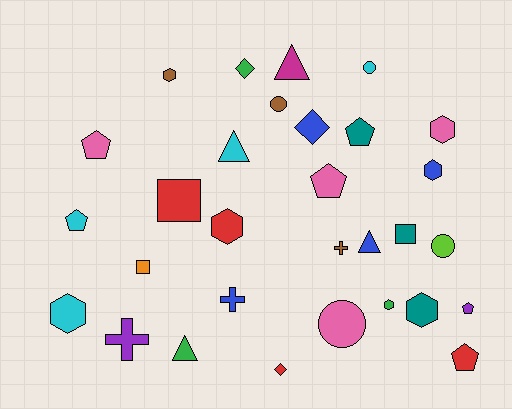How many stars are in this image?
There are no stars.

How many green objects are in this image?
There are 3 green objects.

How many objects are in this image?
There are 30 objects.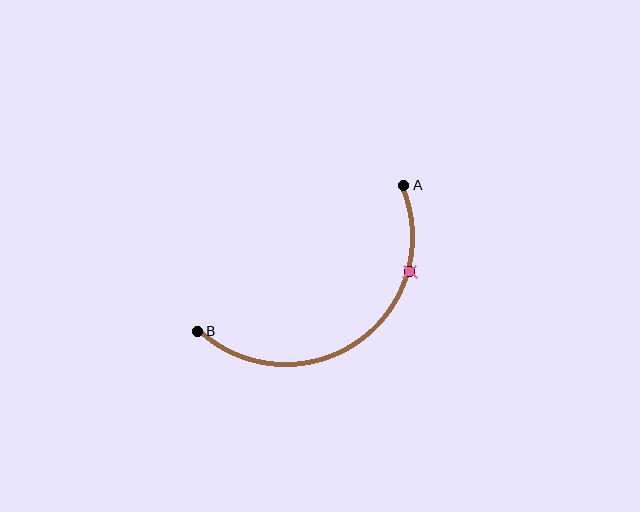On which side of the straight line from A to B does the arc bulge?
The arc bulges below and to the right of the straight line connecting A and B.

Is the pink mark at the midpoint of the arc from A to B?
No. The pink mark lies on the arc but is closer to endpoint A. The arc midpoint would be at the point on the curve equidistant along the arc from both A and B.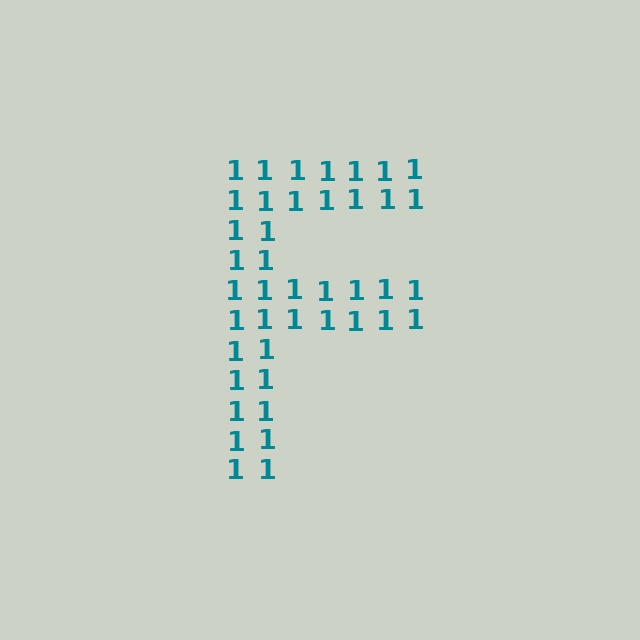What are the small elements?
The small elements are digit 1's.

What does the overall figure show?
The overall figure shows the letter F.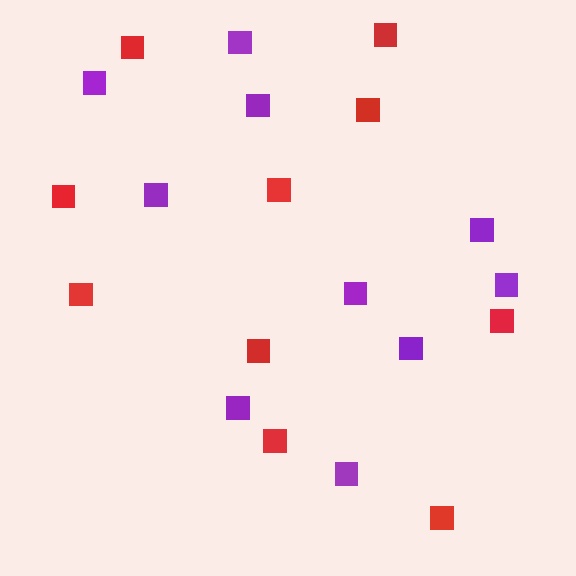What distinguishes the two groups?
There are 2 groups: one group of purple squares (10) and one group of red squares (10).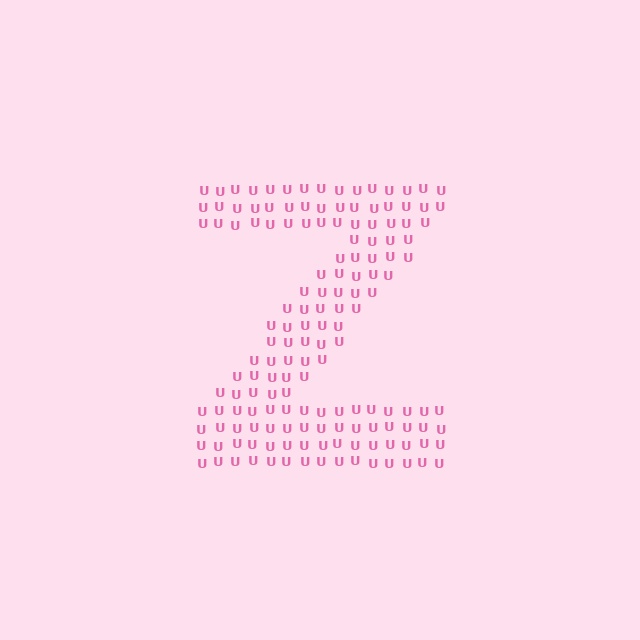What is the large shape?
The large shape is the letter Z.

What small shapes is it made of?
It is made of small letter U's.